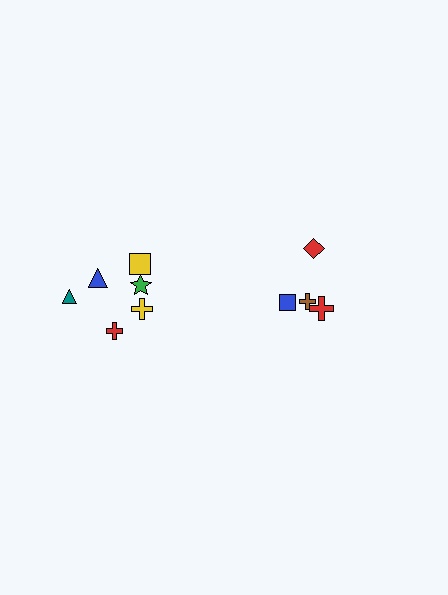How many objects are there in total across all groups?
There are 10 objects.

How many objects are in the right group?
There are 4 objects.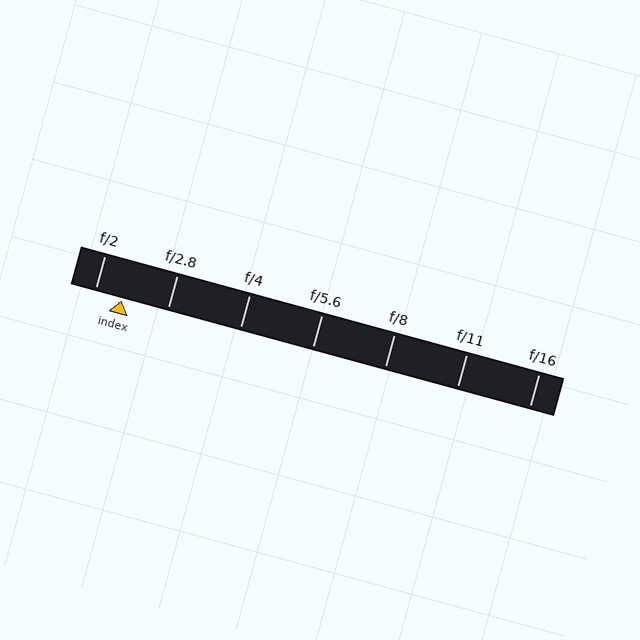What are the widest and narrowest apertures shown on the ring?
The widest aperture shown is f/2 and the narrowest is f/16.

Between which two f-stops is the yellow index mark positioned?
The index mark is between f/2 and f/2.8.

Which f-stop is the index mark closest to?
The index mark is closest to f/2.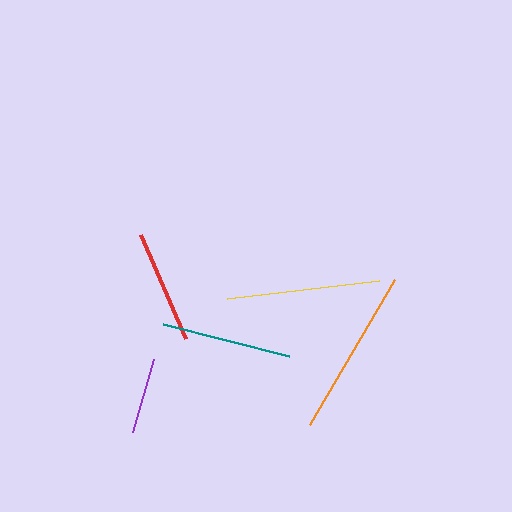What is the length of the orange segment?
The orange segment is approximately 167 pixels long.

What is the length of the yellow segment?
The yellow segment is approximately 153 pixels long.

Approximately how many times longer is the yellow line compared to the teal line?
The yellow line is approximately 1.2 times the length of the teal line.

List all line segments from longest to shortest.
From longest to shortest: orange, yellow, teal, red, purple.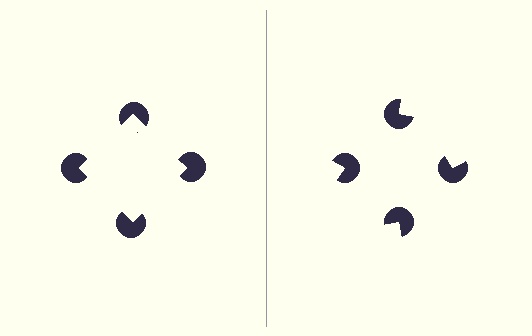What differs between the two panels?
The pac-man discs are positioned identically on both sides; only the wedge orientations differ. On the left they align to a square; on the right they are misaligned.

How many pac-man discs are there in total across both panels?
8 — 4 on each side.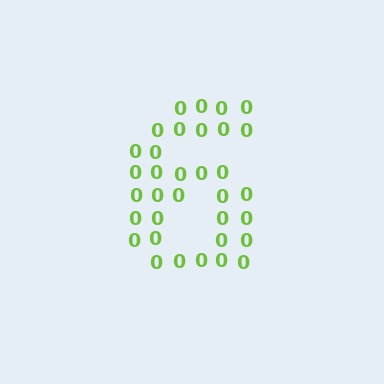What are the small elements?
The small elements are digit 0's.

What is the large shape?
The large shape is the digit 6.